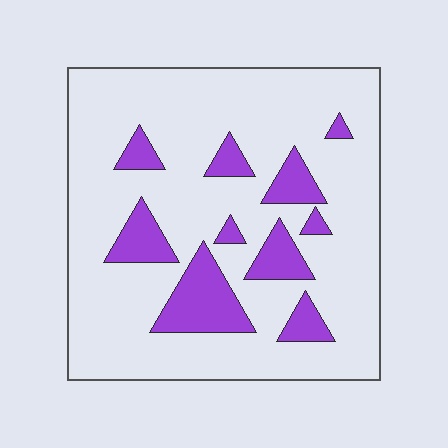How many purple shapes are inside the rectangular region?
10.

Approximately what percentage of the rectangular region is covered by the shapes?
Approximately 20%.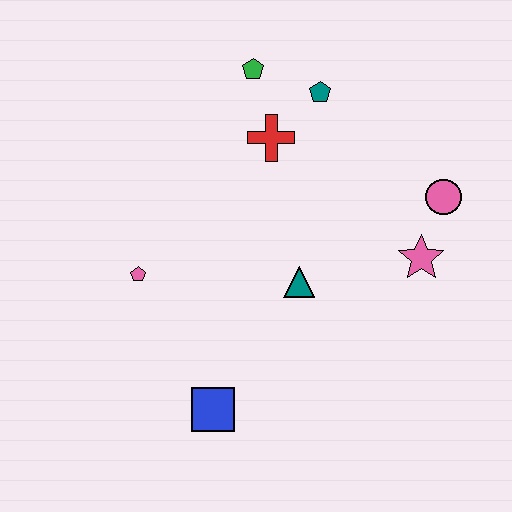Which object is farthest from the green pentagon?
The blue square is farthest from the green pentagon.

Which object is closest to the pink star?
The pink circle is closest to the pink star.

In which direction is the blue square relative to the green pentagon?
The blue square is below the green pentagon.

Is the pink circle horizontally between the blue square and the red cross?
No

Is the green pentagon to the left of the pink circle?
Yes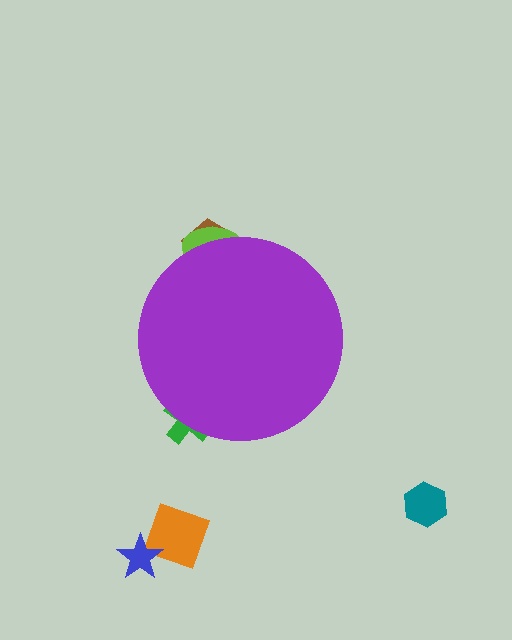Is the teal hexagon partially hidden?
No, the teal hexagon is fully visible.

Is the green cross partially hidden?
Yes, the green cross is partially hidden behind the purple circle.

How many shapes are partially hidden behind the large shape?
3 shapes are partially hidden.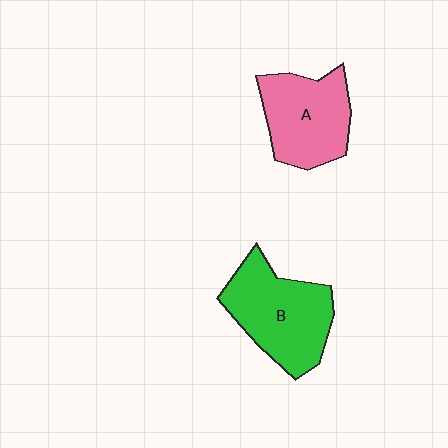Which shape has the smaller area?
Shape A (pink).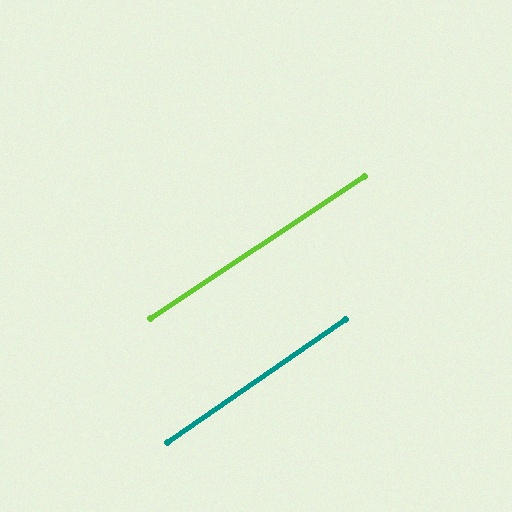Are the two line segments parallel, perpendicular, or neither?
Parallel — their directions differ by only 0.8°.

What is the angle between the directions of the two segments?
Approximately 1 degree.